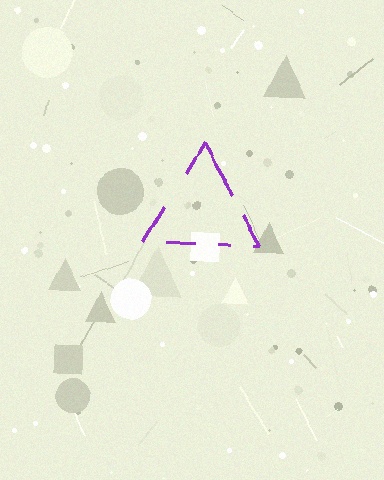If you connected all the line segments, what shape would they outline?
They would outline a triangle.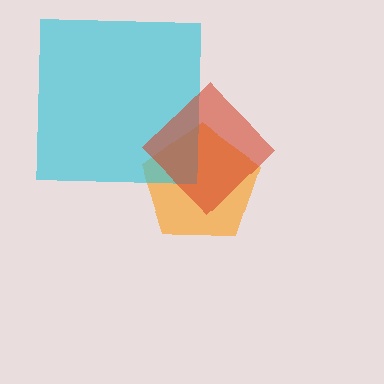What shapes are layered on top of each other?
The layered shapes are: an orange pentagon, a cyan square, a red diamond.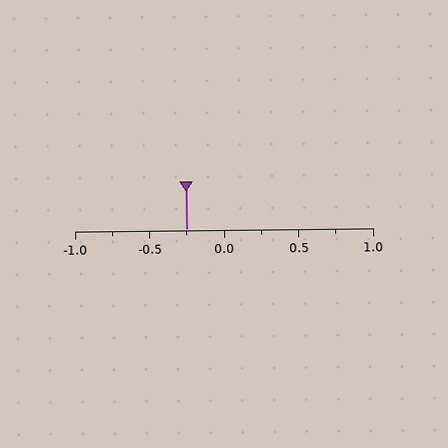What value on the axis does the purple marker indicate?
The marker indicates approximately -0.25.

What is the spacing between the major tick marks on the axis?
The major ticks are spaced 0.5 apart.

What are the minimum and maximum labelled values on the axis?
The axis runs from -1.0 to 1.0.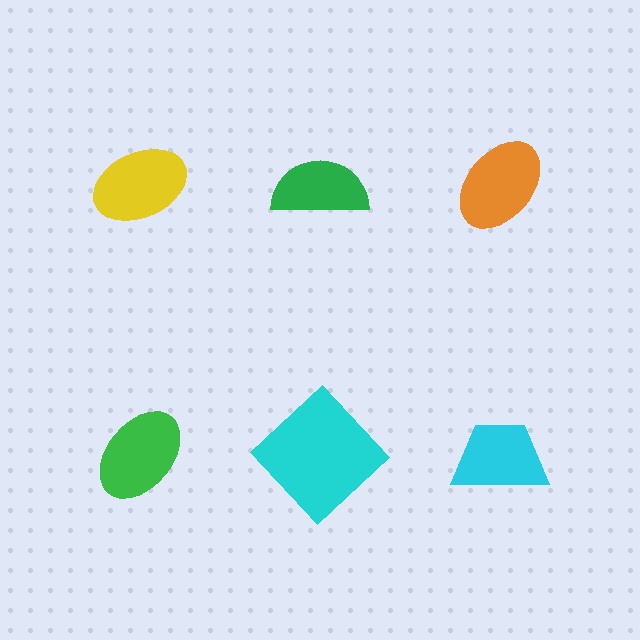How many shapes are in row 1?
3 shapes.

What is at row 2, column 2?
A cyan diamond.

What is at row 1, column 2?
A green semicircle.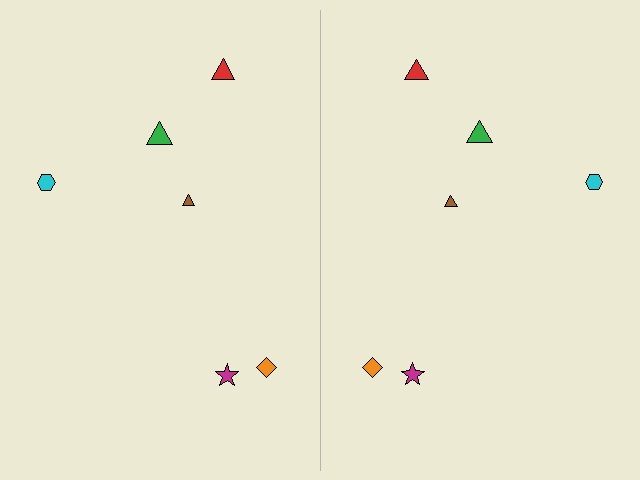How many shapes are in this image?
There are 12 shapes in this image.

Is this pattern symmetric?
Yes, this pattern has bilateral (reflection) symmetry.